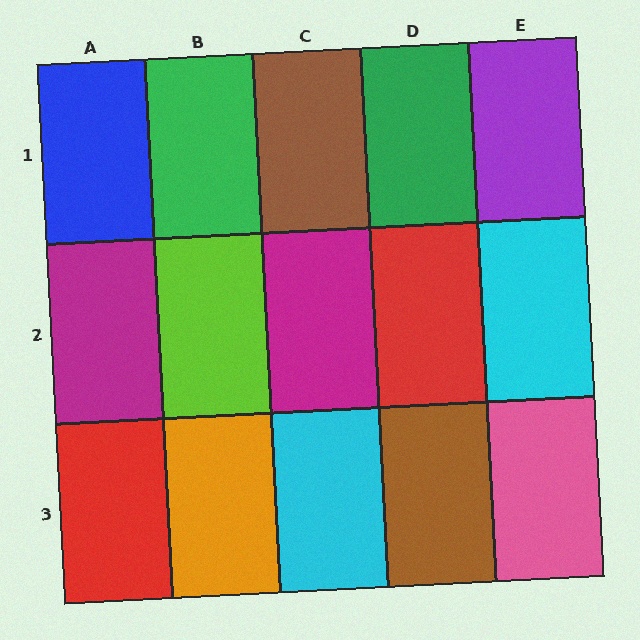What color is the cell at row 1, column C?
Brown.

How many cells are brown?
2 cells are brown.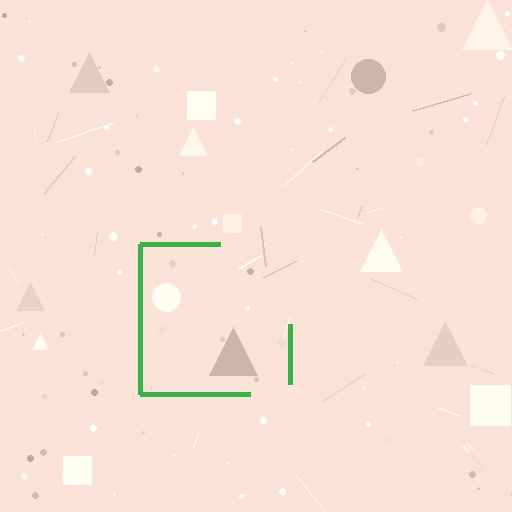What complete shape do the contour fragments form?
The contour fragments form a square.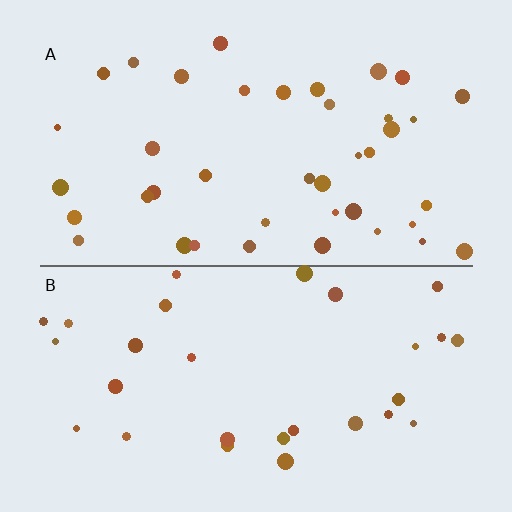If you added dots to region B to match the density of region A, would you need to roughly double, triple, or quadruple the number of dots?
Approximately double.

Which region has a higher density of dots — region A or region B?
A (the top).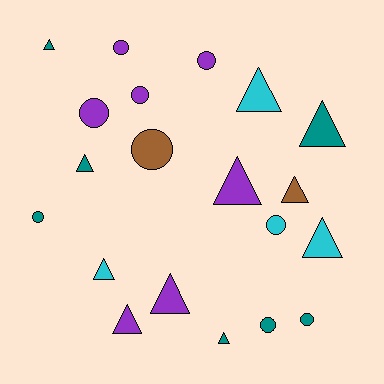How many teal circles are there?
There are 3 teal circles.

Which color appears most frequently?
Teal, with 7 objects.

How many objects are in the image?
There are 20 objects.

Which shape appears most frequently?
Triangle, with 11 objects.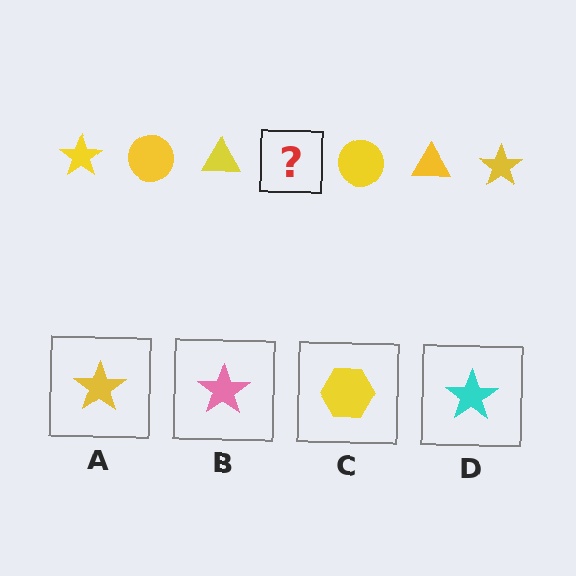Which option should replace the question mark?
Option A.